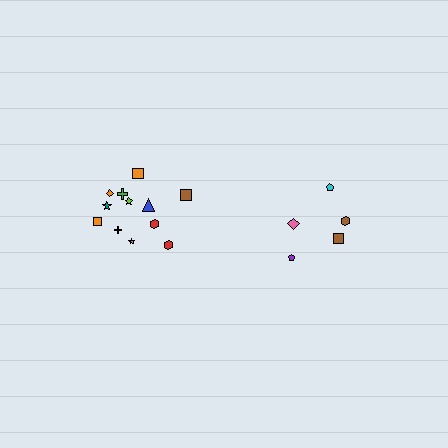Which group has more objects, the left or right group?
The left group.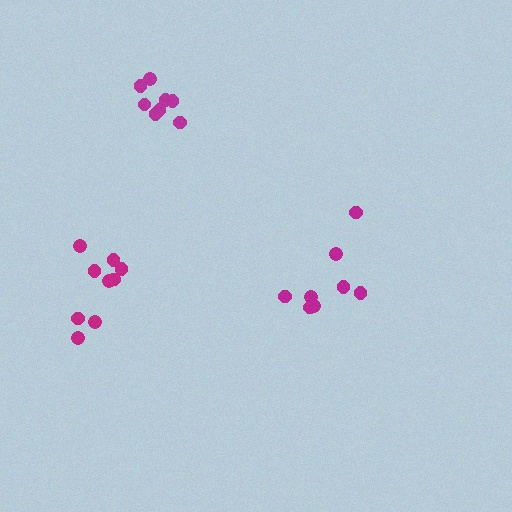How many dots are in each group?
Group 1: 8 dots, Group 2: 9 dots, Group 3: 8 dots (25 total).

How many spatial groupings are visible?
There are 3 spatial groupings.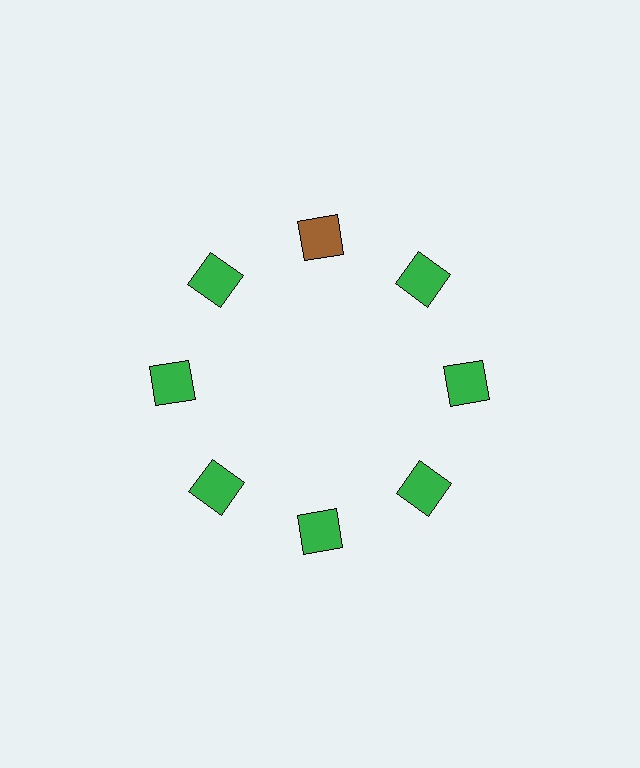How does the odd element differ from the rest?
It has a different color: brown instead of green.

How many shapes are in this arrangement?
There are 8 shapes arranged in a ring pattern.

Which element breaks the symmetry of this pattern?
The brown square at roughly the 12 o'clock position breaks the symmetry. All other shapes are green squares.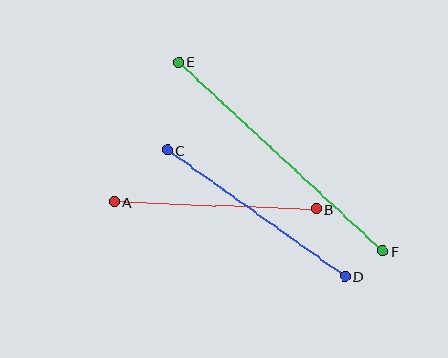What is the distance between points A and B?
The distance is approximately 202 pixels.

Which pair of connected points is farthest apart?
Points E and F are farthest apart.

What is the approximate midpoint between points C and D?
The midpoint is at approximately (256, 213) pixels.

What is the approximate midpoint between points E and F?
The midpoint is at approximately (281, 157) pixels.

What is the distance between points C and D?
The distance is approximately 218 pixels.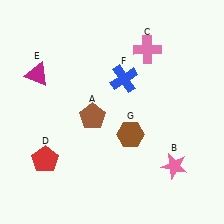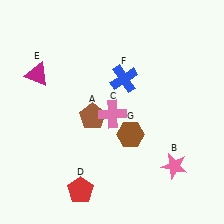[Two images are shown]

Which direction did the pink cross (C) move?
The pink cross (C) moved down.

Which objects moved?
The objects that moved are: the pink cross (C), the red pentagon (D).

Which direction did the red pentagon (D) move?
The red pentagon (D) moved right.